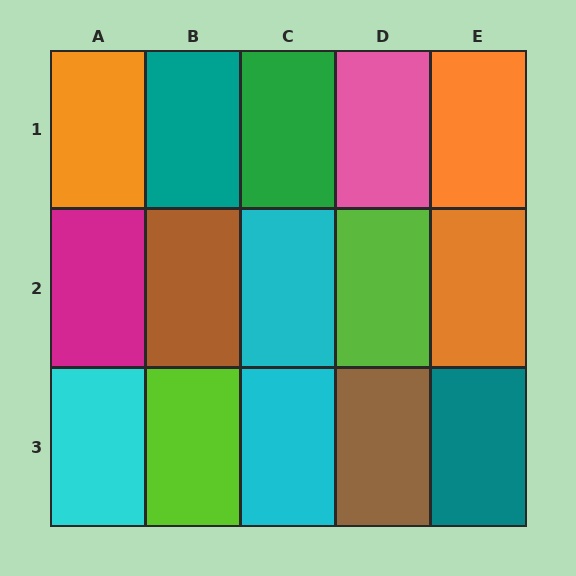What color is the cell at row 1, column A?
Orange.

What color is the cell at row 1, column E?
Orange.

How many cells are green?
1 cell is green.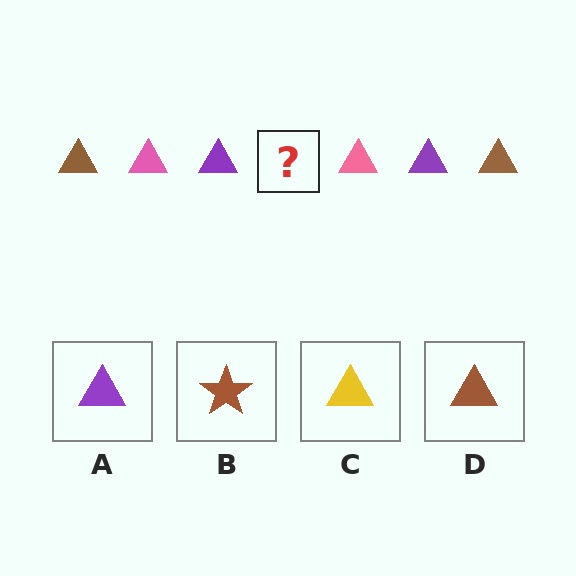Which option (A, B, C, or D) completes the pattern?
D.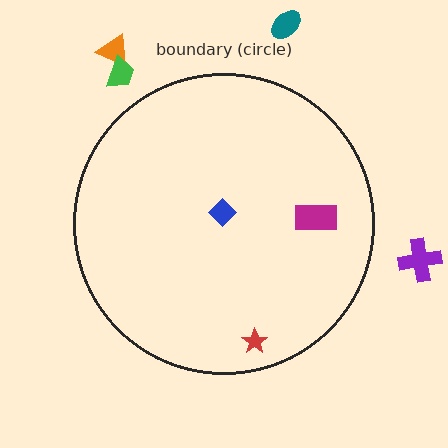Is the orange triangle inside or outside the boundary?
Outside.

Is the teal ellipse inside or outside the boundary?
Outside.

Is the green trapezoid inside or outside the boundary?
Outside.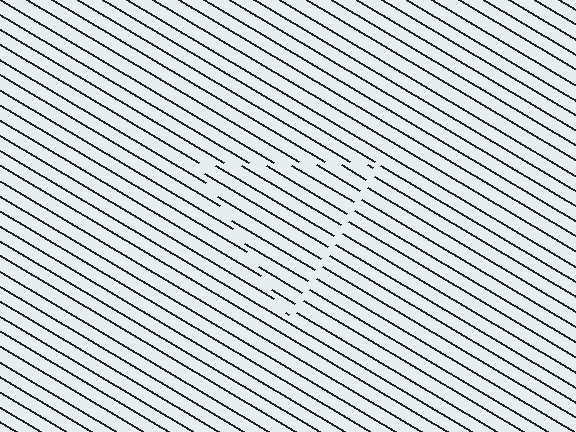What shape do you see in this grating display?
An illusory triangle. The interior of the shape contains the same grating, shifted by half a period — the contour is defined by the phase discontinuity where line-ends from the inner and outer gratings abut.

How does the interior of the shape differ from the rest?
The interior of the shape contains the same grating, shifted by half a period — the contour is defined by the phase discontinuity where line-ends from the inner and outer gratings abut.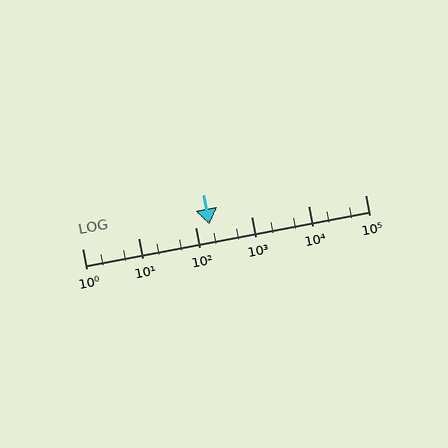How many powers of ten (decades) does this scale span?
The scale spans 5 decades, from 1 to 100000.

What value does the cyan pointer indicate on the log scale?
The pointer indicates approximately 180.